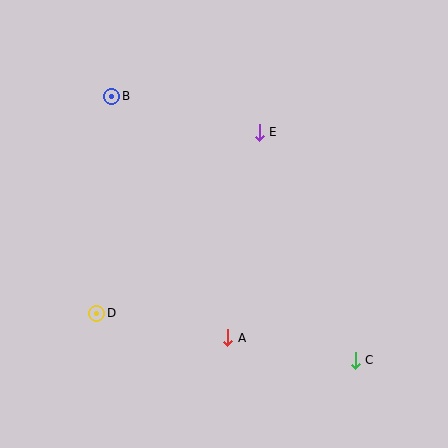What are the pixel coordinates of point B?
Point B is at (112, 96).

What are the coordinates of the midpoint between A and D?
The midpoint between A and D is at (162, 326).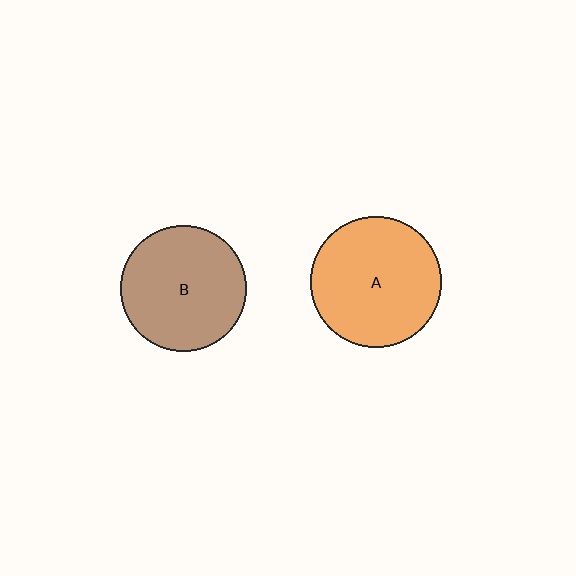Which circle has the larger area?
Circle A (orange).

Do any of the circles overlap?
No, none of the circles overlap.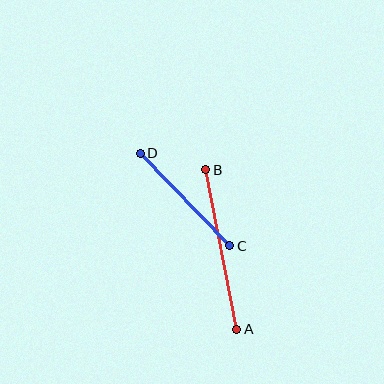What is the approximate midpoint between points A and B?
The midpoint is at approximately (221, 249) pixels.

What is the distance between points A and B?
The distance is approximately 163 pixels.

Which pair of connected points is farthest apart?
Points A and B are farthest apart.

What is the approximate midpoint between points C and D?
The midpoint is at approximately (185, 200) pixels.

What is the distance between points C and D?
The distance is approximately 129 pixels.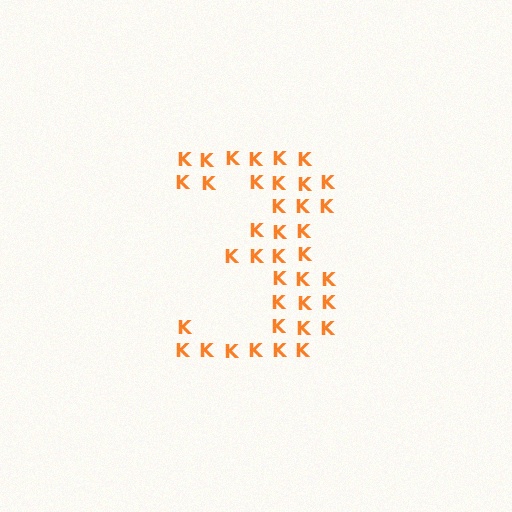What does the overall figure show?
The overall figure shows the digit 3.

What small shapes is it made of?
It is made of small letter K's.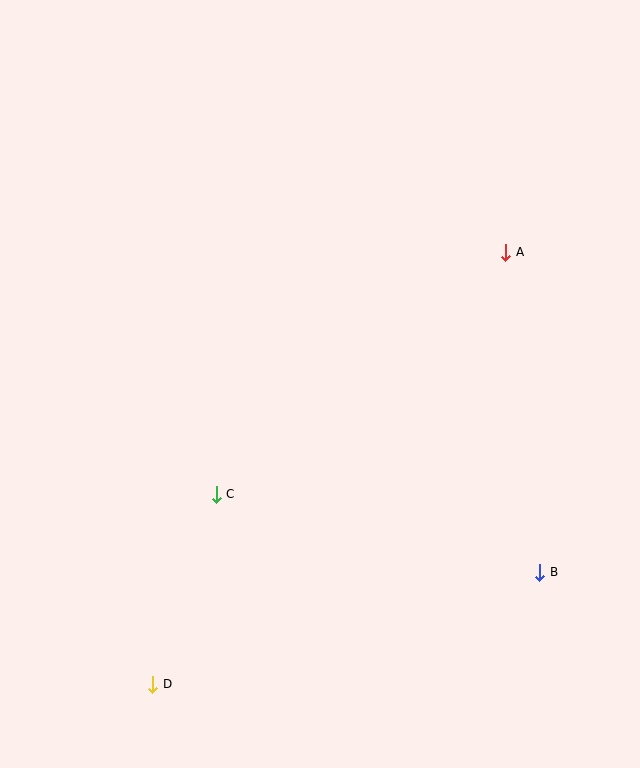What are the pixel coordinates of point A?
Point A is at (506, 252).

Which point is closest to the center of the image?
Point C at (216, 494) is closest to the center.